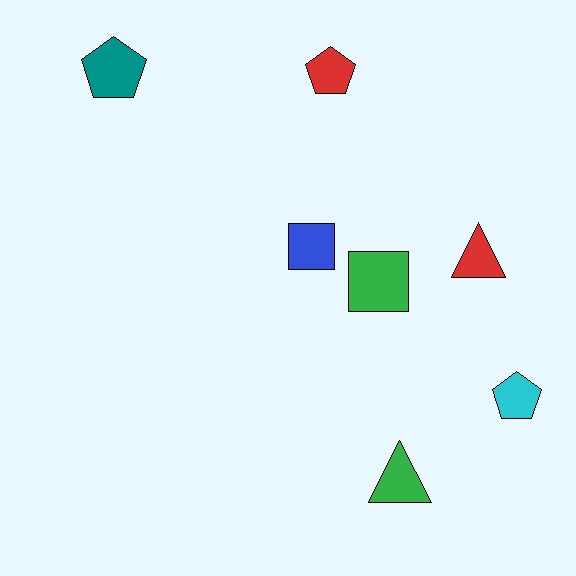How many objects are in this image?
There are 7 objects.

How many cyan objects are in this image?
There is 1 cyan object.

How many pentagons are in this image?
There are 3 pentagons.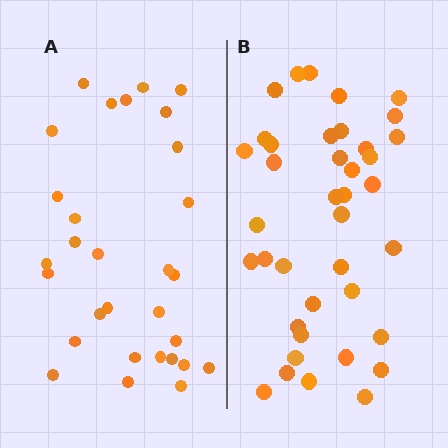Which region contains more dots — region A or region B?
Region B (the right region) has more dots.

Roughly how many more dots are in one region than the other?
Region B has roughly 8 or so more dots than region A.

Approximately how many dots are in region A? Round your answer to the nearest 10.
About 30 dots.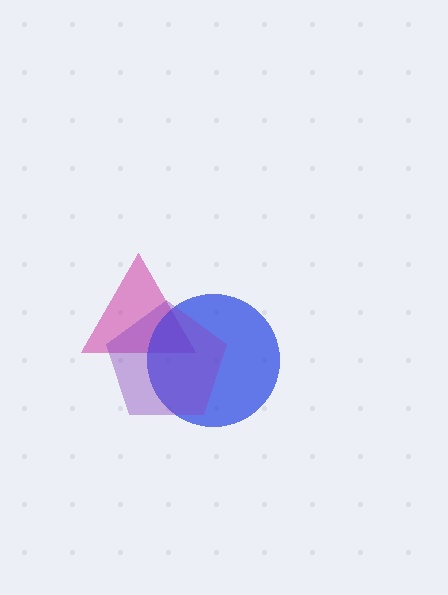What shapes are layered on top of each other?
The layered shapes are: a magenta triangle, a blue circle, a purple pentagon.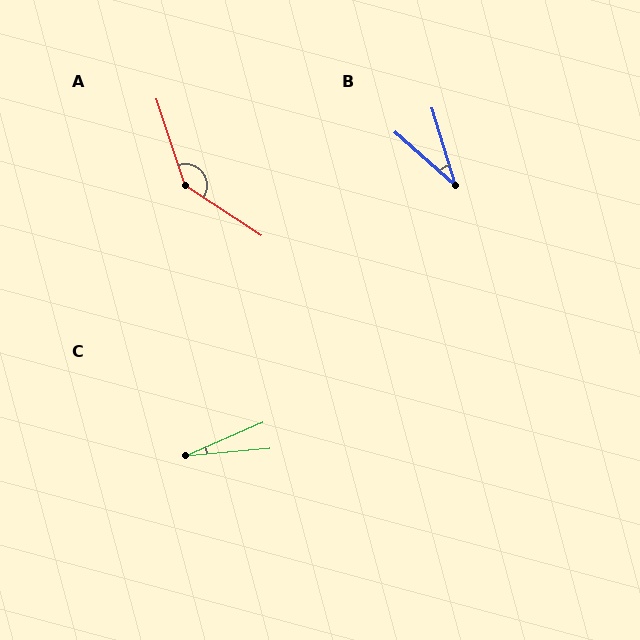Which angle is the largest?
A, at approximately 142 degrees.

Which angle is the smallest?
C, at approximately 18 degrees.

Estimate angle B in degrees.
Approximately 32 degrees.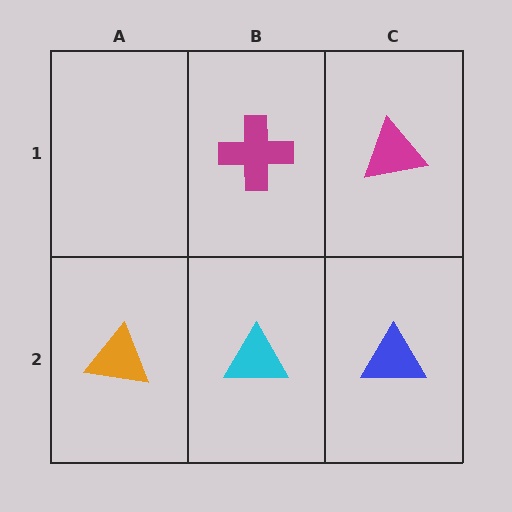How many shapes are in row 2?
3 shapes.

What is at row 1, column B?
A magenta cross.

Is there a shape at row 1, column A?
No, that cell is empty.